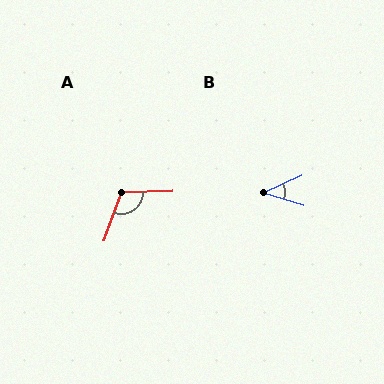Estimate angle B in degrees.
Approximately 42 degrees.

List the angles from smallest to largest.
B (42°), A (112°).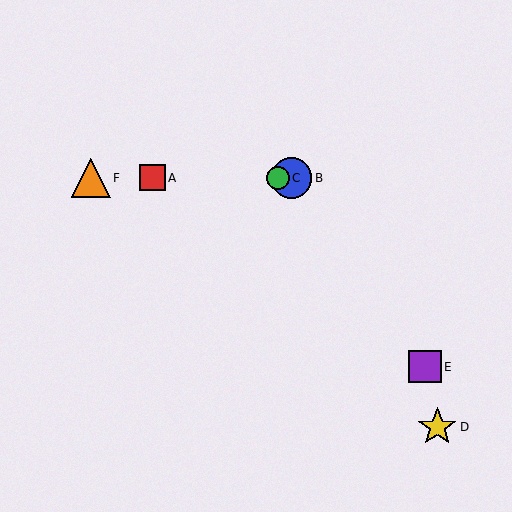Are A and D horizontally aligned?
No, A is at y≈178 and D is at y≈427.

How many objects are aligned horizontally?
4 objects (A, B, C, F) are aligned horizontally.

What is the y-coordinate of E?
Object E is at y≈367.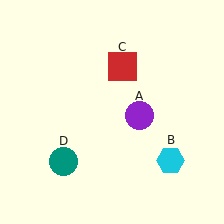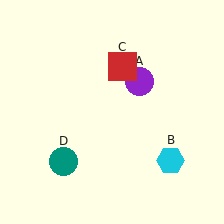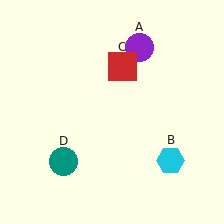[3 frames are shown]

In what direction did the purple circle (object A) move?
The purple circle (object A) moved up.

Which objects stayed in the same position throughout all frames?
Cyan hexagon (object B) and red square (object C) and teal circle (object D) remained stationary.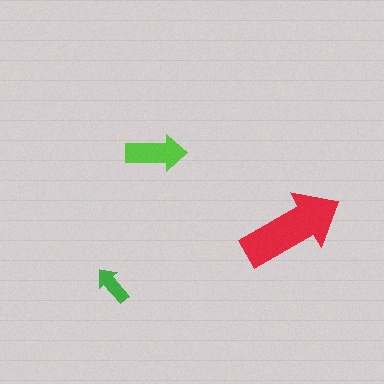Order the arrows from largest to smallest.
the red one, the lime one, the green one.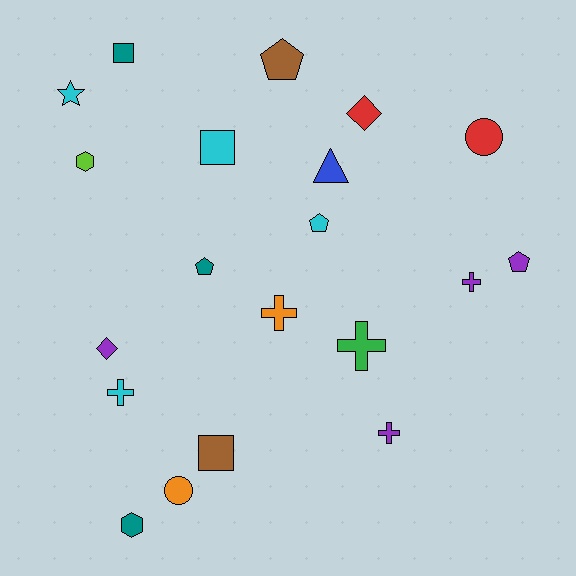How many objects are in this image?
There are 20 objects.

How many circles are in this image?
There are 2 circles.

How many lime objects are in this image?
There is 1 lime object.